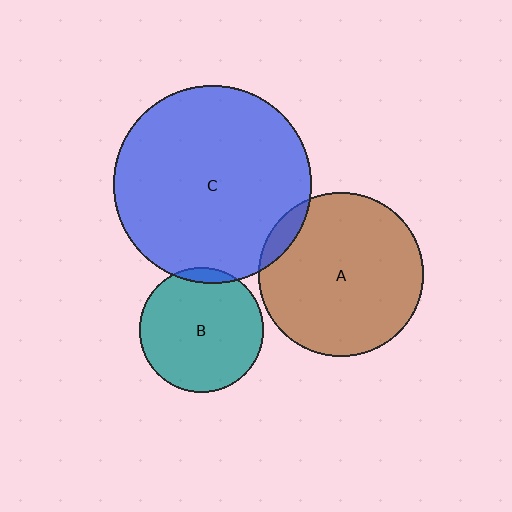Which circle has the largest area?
Circle C (blue).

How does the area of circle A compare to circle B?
Approximately 1.7 times.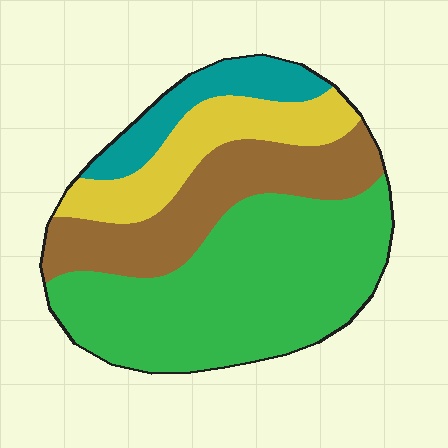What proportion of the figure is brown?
Brown takes up about one quarter (1/4) of the figure.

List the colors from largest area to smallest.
From largest to smallest: green, brown, yellow, teal.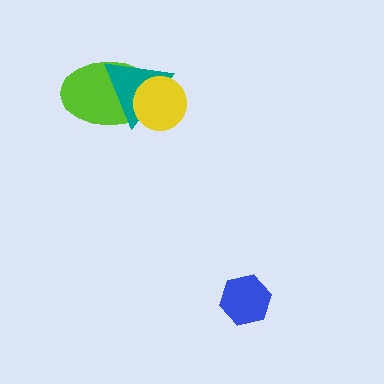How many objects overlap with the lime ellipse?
2 objects overlap with the lime ellipse.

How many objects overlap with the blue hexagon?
0 objects overlap with the blue hexagon.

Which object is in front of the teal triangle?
The yellow circle is in front of the teal triangle.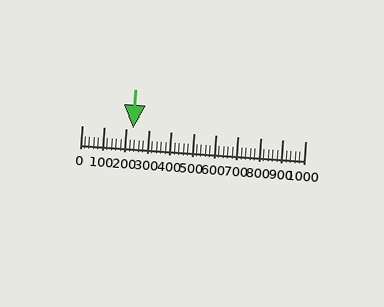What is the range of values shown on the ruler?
The ruler shows values from 0 to 1000.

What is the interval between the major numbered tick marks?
The major tick marks are spaced 100 units apart.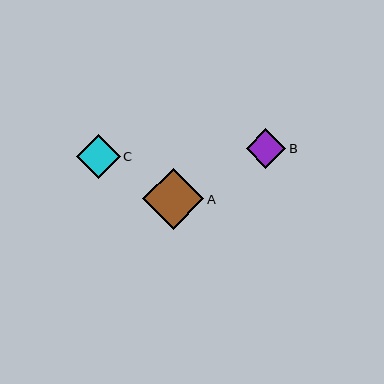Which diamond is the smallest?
Diamond B is the smallest with a size of approximately 40 pixels.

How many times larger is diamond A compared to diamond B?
Diamond A is approximately 1.5 times the size of diamond B.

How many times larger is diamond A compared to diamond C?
Diamond A is approximately 1.4 times the size of diamond C.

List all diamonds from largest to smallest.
From largest to smallest: A, C, B.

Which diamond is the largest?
Diamond A is the largest with a size of approximately 62 pixels.